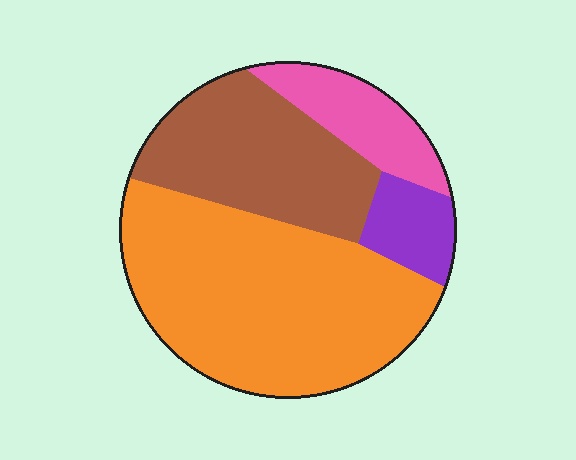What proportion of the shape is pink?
Pink covers about 10% of the shape.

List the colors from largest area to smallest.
From largest to smallest: orange, brown, pink, purple.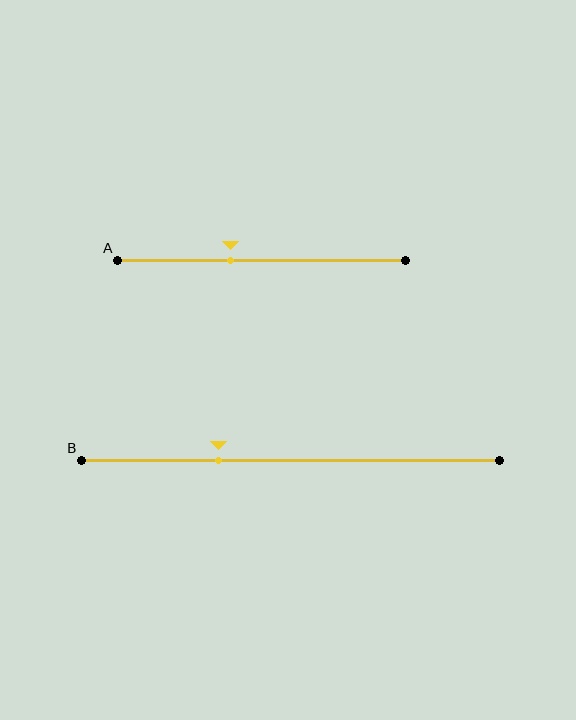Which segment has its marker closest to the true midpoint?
Segment A has its marker closest to the true midpoint.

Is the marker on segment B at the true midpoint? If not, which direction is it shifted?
No, the marker on segment B is shifted to the left by about 17% of the segment length.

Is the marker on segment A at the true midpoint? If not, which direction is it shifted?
No, the marker on segment A is shifted to the left by about 11% of the segment length.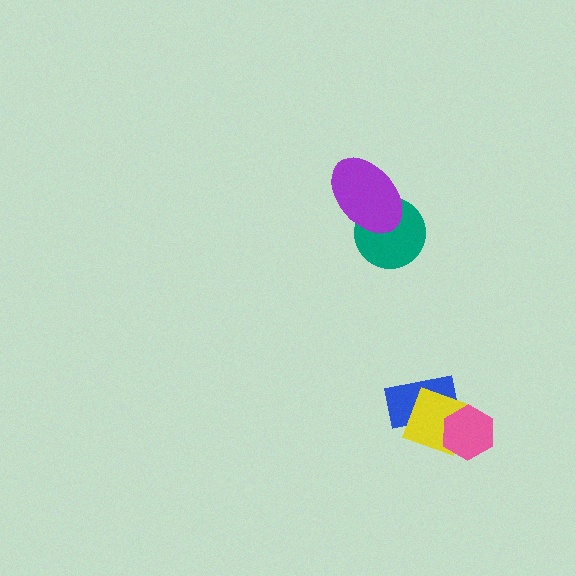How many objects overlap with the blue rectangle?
2 objects overlap with the blue rectangle.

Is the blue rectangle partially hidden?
Yes, it is partially covered by another shape.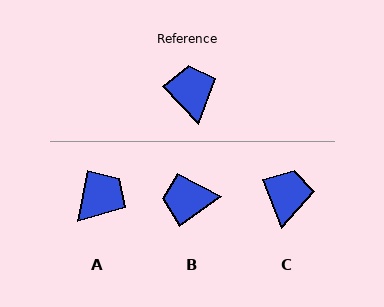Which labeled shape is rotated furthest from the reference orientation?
B, about 84 degrees away.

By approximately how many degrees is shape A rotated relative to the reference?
Approximately 53 degrees clockwise.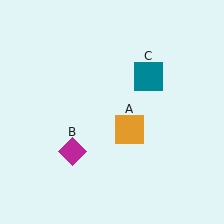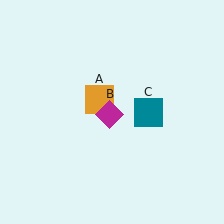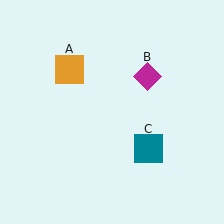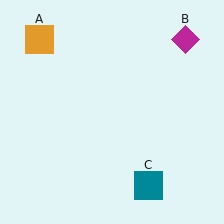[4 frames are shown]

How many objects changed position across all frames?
3 objects changed position: orange square (object A), magenta diamond (object B), teal square (object C).